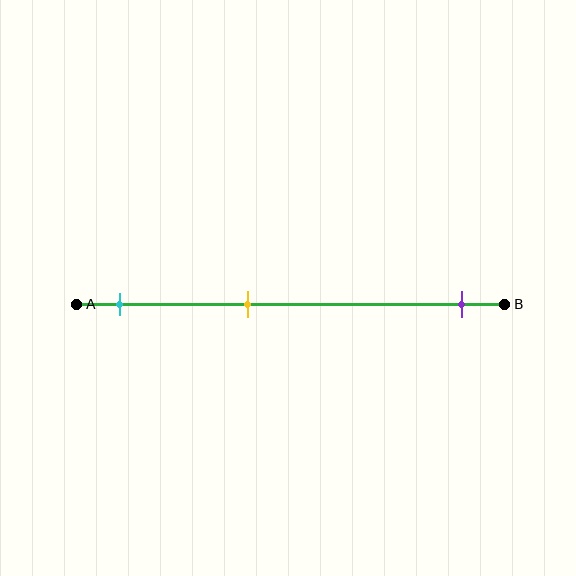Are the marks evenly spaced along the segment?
No, the marks are not evenly spaced.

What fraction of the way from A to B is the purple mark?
The purple mark is approximately 90% (0.9) of the way from A to B.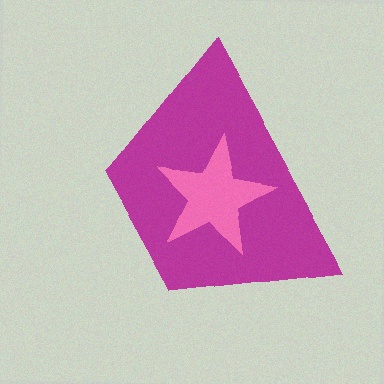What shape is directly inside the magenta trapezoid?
The pink star.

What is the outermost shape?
The magenta trapezoid.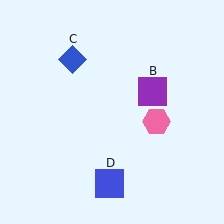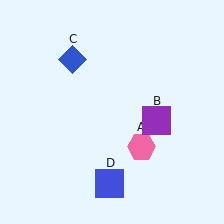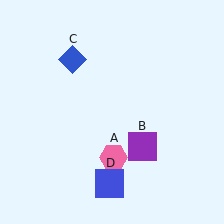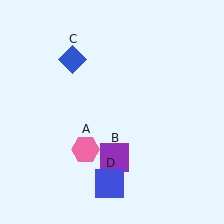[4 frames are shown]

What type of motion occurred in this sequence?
The pink hexagon (object A), purple square (object B) rotated clockwise around the center of the scene.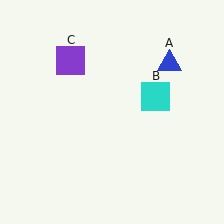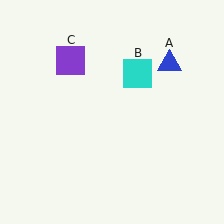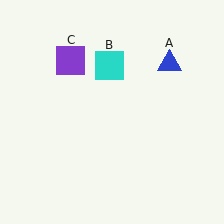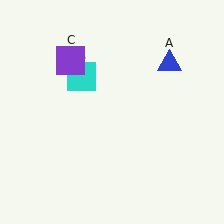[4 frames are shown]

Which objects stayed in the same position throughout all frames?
Blue triangle (object A) and purple square (object C) remained stationary.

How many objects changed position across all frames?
1 object changed position: cyan square (object B).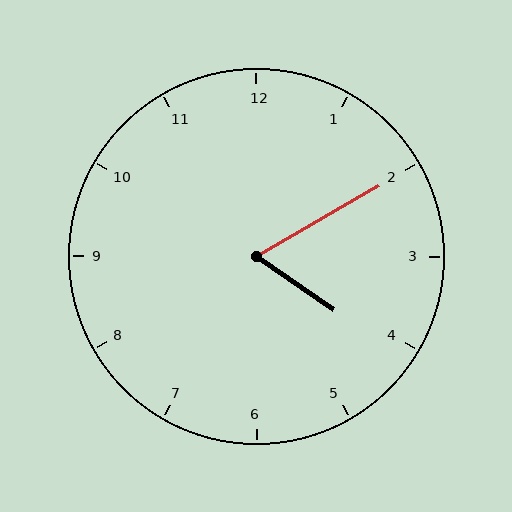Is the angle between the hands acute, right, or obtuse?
It is acute.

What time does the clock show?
4:10.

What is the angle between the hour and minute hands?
Approximately 65 degrees.